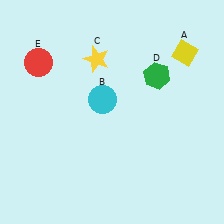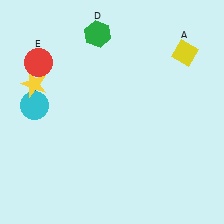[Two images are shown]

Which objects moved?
The objects that moved are: the cyan circle (B), the yellow star (C), the green hexagon (D).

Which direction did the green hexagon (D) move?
The green hexagon (D) moved left.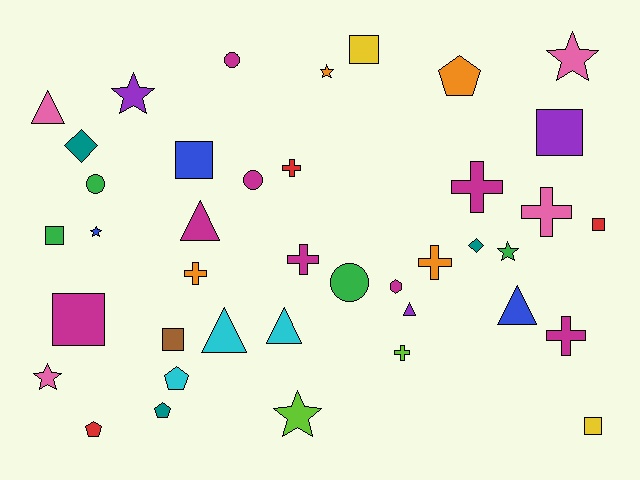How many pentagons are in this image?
There are 4 pentagons.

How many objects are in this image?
There are 40 objects.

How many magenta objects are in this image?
There are 8 magenta objects.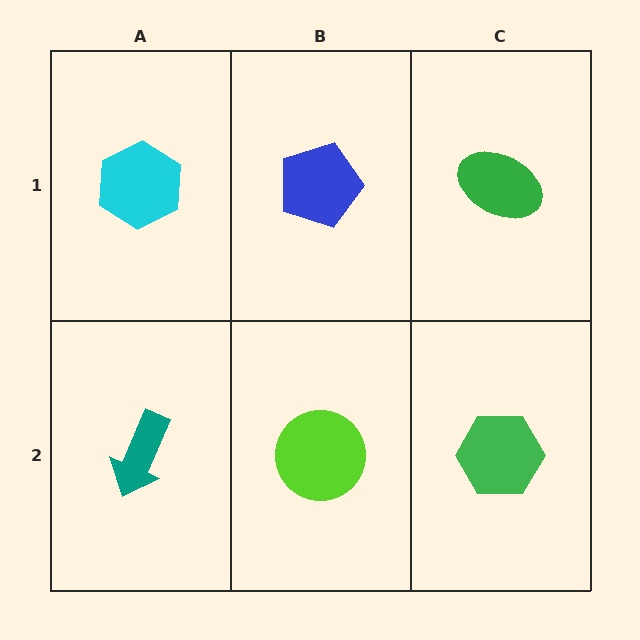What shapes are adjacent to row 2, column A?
A cyan hexagon (row 1, column A), a lime circle (row 2, column B).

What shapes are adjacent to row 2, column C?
A green ellipse (row 1, column C), a lime circle (row 2, column B).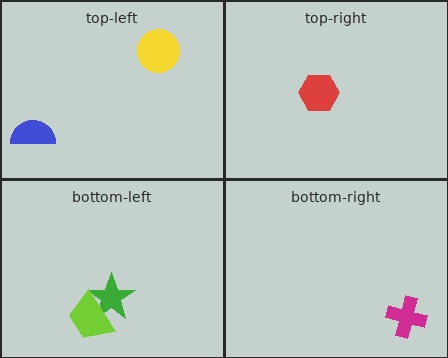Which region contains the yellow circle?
The top-left region.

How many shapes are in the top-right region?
1.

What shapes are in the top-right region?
The red hexagon.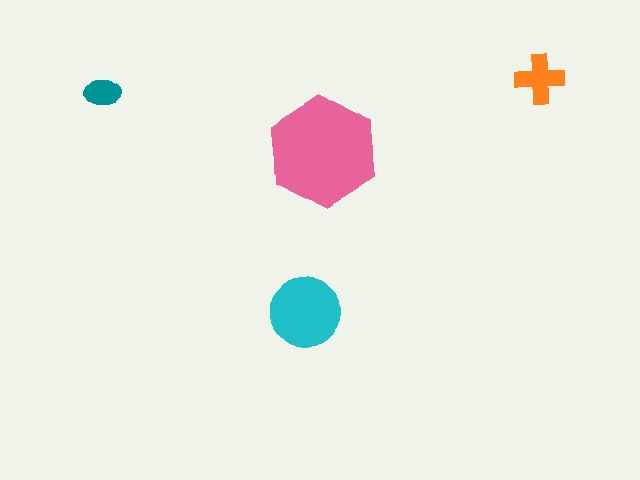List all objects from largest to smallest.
The pink hexagon, the cyan circle, the orange cross, the teal ellipse.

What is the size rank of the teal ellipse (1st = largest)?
4th.